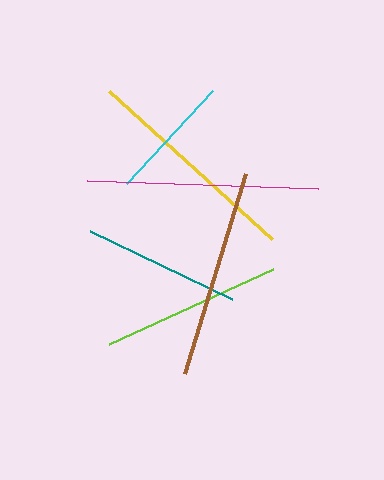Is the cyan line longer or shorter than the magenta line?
The magenta line is longer than the cyan line.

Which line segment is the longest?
The magenta line is the longest at approximately 232 pixels.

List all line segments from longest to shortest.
From longest to shortest: magenta, yellow, brown, lime, teal, cyan.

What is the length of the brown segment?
The brown segment is approximately 209 pixels long.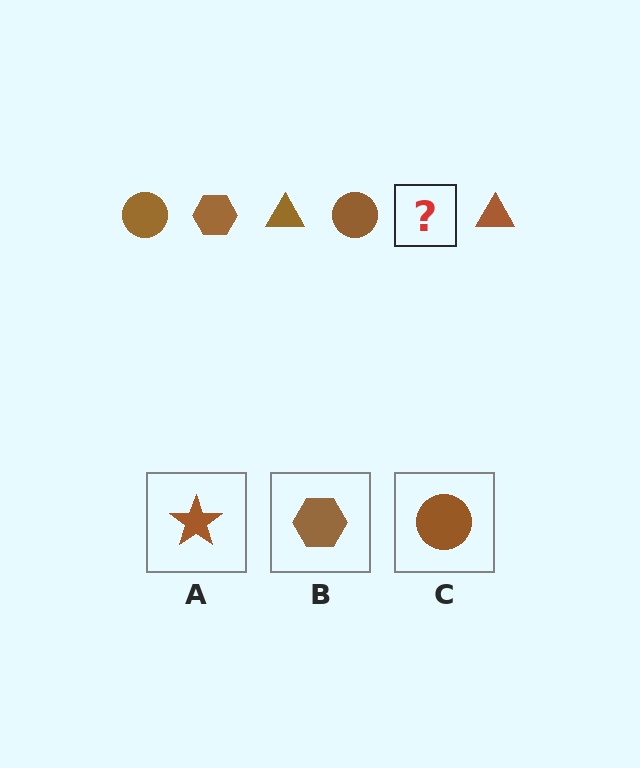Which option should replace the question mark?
Option B.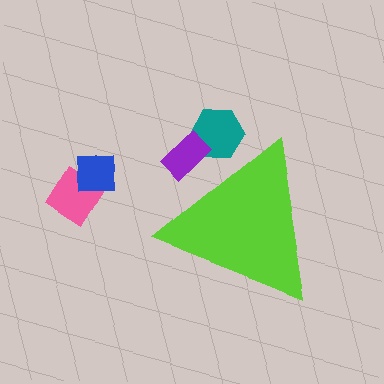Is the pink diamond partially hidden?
No, the pink diamond is fully visible.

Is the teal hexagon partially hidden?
Yes, the teal hexagon is partially hidden behind the lime triangle.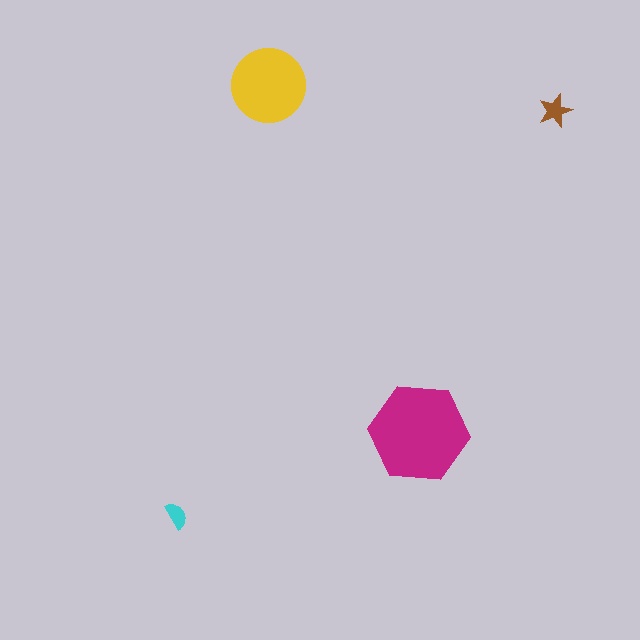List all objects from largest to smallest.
The magenta hexagon, the yellow circle, the brown star, the cyan semicircle.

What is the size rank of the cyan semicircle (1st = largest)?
4th.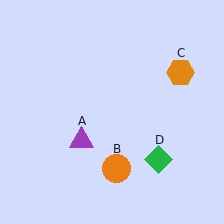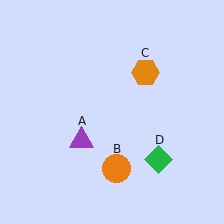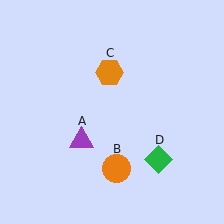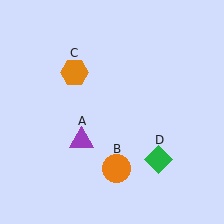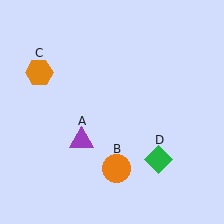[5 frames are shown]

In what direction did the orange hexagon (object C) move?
The orange hexagon (object C) moved left.